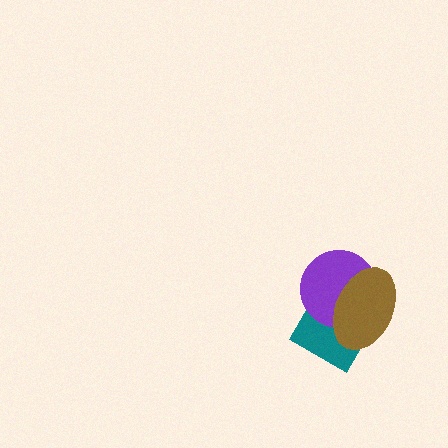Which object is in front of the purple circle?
The brown ellipse is in front of the purple circle.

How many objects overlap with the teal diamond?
2 objects overlap with the teal diamond.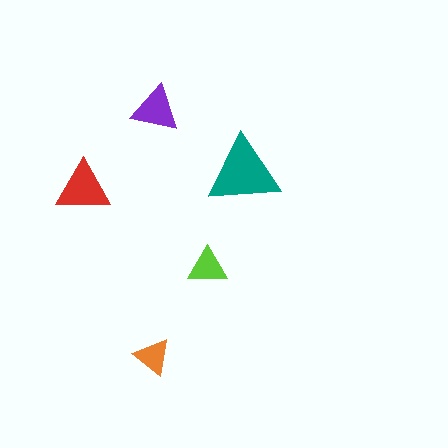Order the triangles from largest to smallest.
the teal one, the red one, the purple one, the lime one, the orange one.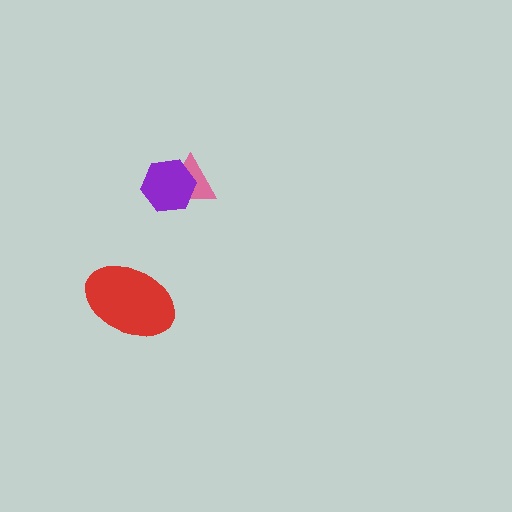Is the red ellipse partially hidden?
No, no other shape covers it.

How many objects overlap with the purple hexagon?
1 object overlaps with the purple hexagon.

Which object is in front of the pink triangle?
The purple hexagon is in front of the pink triangle.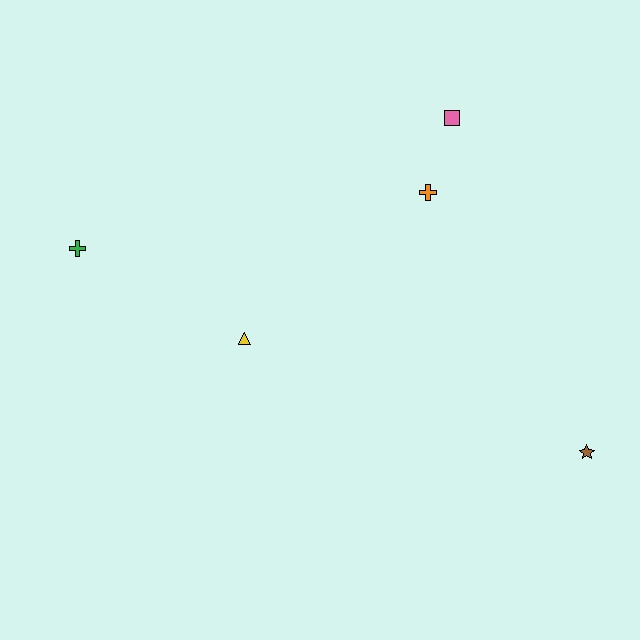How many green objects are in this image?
There is 1 green object.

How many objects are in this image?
There are 5 objects.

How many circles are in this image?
There are no circles.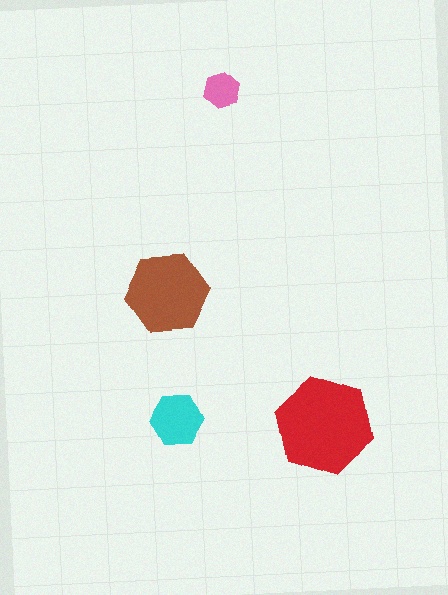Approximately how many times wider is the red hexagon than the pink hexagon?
About 2.5 times wider.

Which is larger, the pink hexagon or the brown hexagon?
The brown one.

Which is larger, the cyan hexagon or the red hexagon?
The red one.